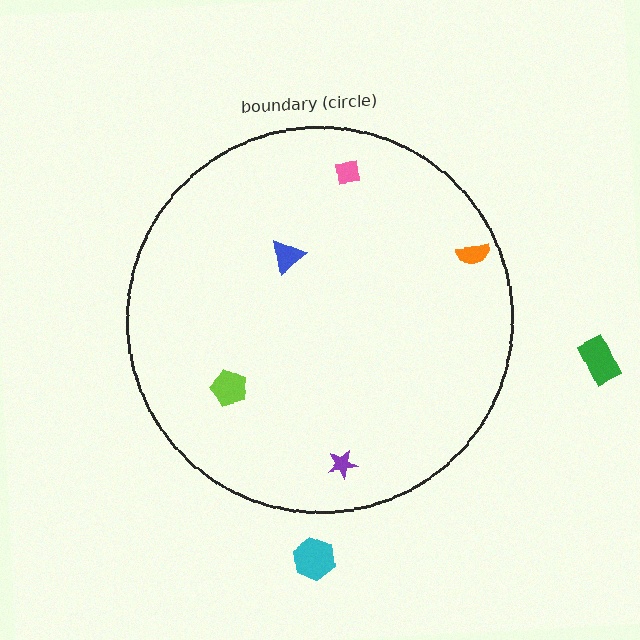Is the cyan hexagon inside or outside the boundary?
Outside.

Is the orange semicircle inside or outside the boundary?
Inside.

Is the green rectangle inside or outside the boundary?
Outside.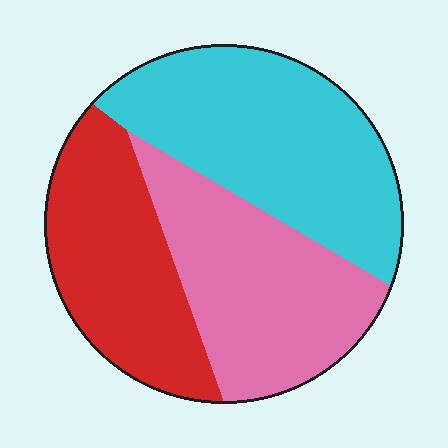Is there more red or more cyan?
Cyan.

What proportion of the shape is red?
Red takes up about one quarter (1/4) of the shape.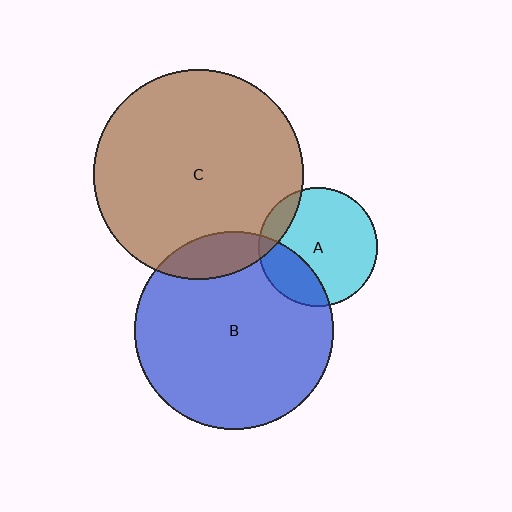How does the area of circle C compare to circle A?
Approximately 3.1 times.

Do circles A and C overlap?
Yes.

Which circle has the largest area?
Circle C (brown).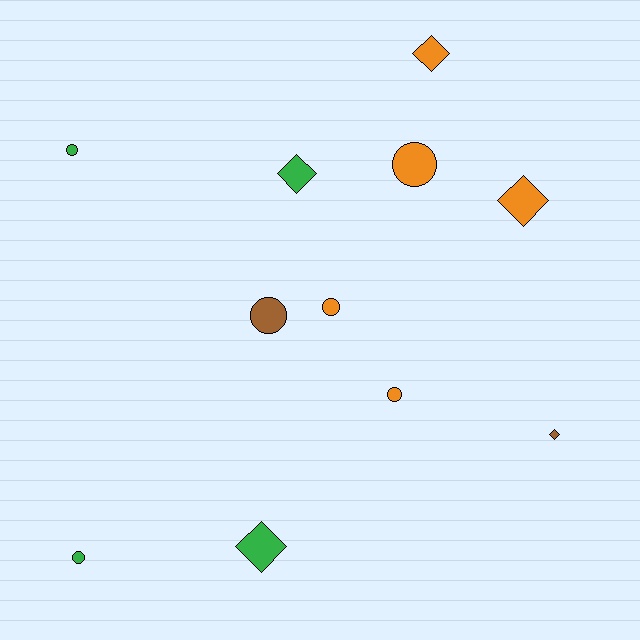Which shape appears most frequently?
Circle, with 6 objects.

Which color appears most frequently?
Orange, with 5 objects.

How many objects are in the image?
There are 11 objects.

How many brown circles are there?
There is 1 brown circle.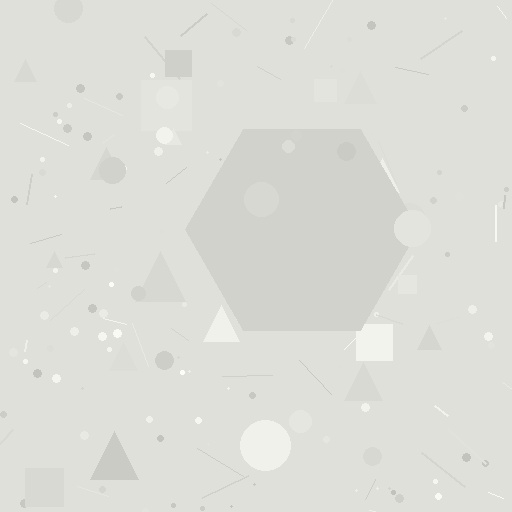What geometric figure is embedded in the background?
A hexagon is embedded in the background.